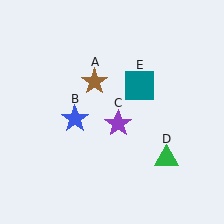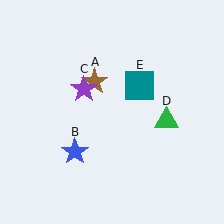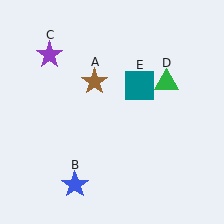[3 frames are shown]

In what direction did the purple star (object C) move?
The purple star (object C) moved up and to the left.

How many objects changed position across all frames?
3 objects changed position: blue star (object B), purple star (object C), green triangle (object D).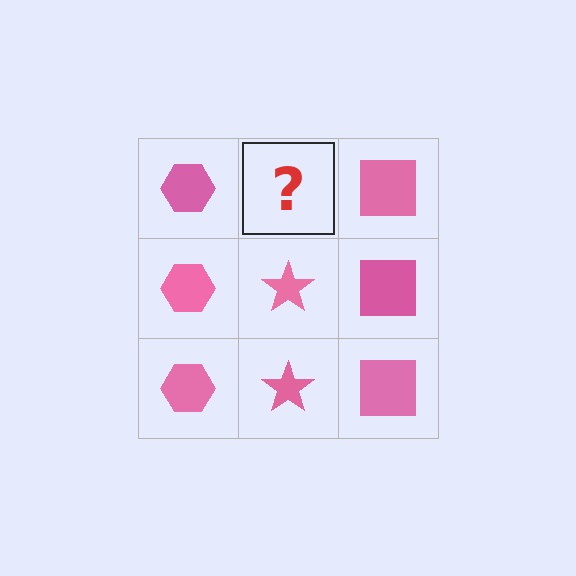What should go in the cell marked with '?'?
The missing cell should contain a pink star.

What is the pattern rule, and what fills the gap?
The rule is that each column has a consistent shape. The gap should be filled with a pink star.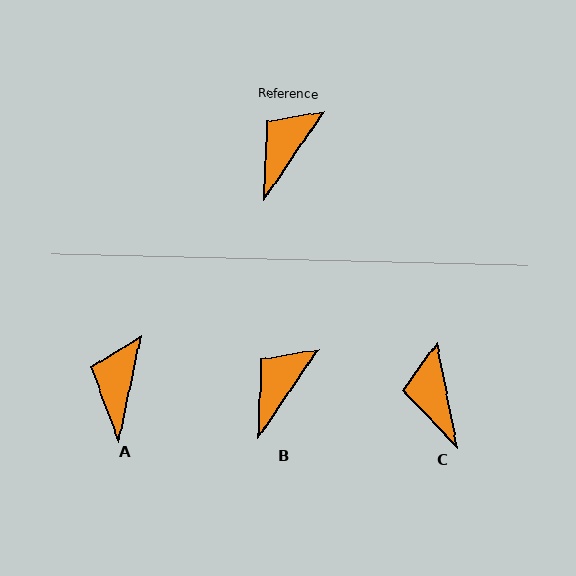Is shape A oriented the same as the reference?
No, it is off by about 22 degrees.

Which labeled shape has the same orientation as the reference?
B.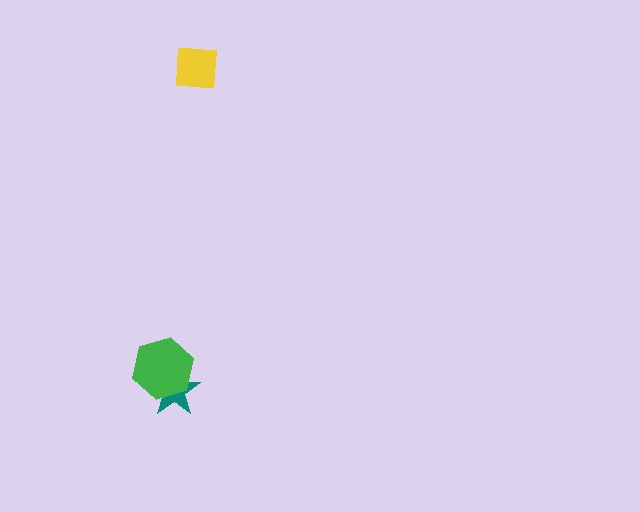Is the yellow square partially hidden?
No, no other shape covers it.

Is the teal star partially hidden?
Yes, it is partially covered by another shape.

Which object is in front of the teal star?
The green hexagon is in front of the teal star.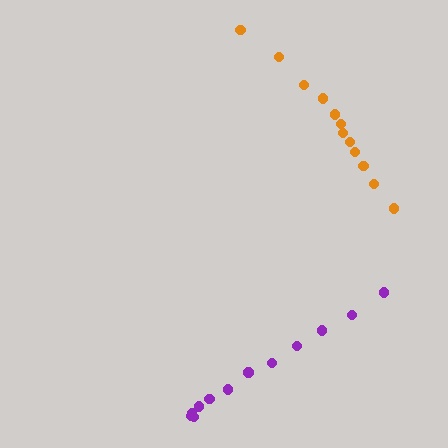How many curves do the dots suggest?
There are 2 distinct paths.